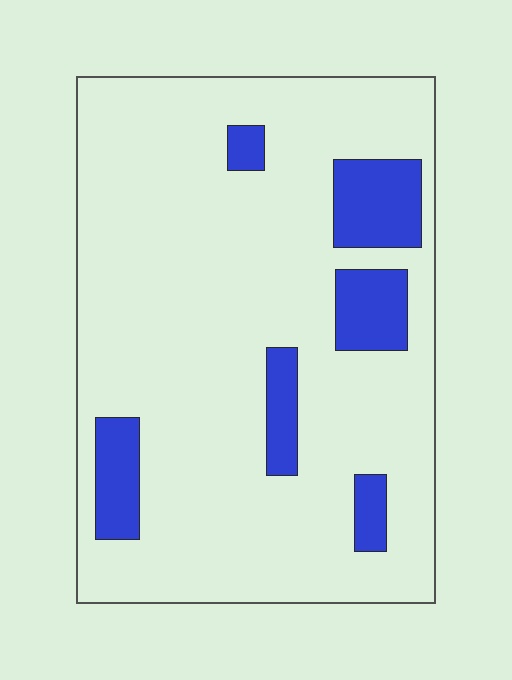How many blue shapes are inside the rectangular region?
6.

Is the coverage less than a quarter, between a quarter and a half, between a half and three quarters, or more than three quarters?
Less than a quarter.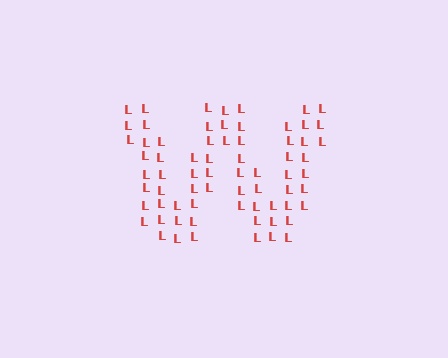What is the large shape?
The large shape is the letter W.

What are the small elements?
The small elements are letter L's.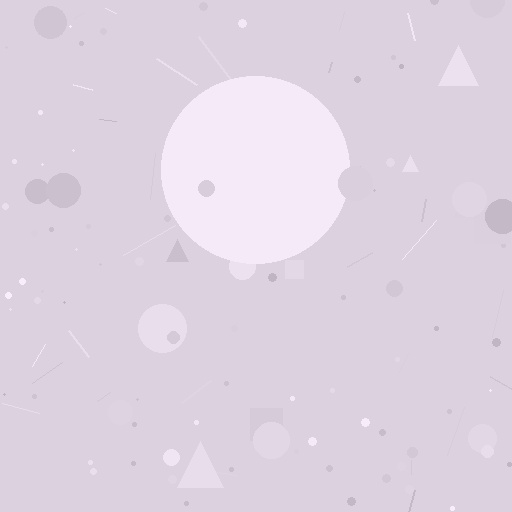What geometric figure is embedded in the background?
A circle is embedded in the background.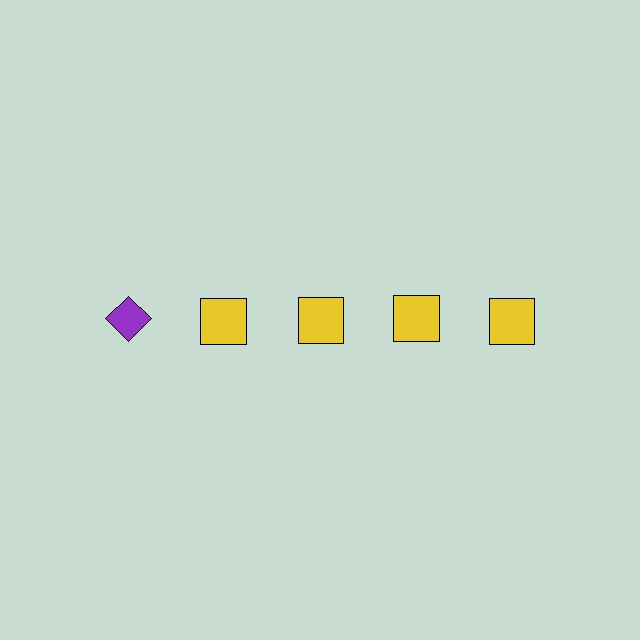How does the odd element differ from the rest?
It differs in both color (purple instead of yellow) and shape (diamond instead of square).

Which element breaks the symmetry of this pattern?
The purple diamond in the top row, leftmost column breaks the symmetry. All other shapes are yellow squares.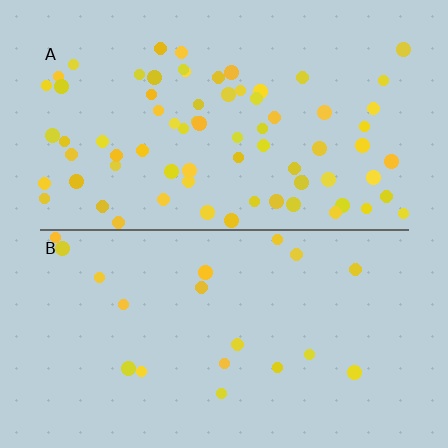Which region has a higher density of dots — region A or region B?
A (the top).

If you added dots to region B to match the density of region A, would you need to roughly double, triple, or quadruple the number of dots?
Approximately quadruple.